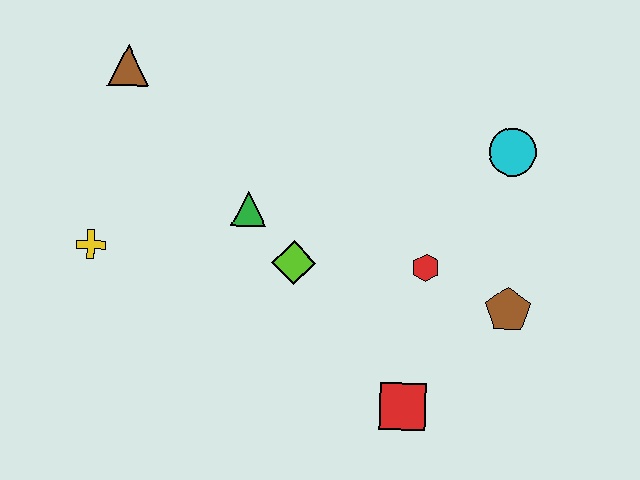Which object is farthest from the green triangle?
The brown pentagon is farthest from the green triangle.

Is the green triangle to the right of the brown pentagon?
No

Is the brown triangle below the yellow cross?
No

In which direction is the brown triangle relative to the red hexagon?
The brown triangle is to the left of the red hexagon.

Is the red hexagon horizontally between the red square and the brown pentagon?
Yes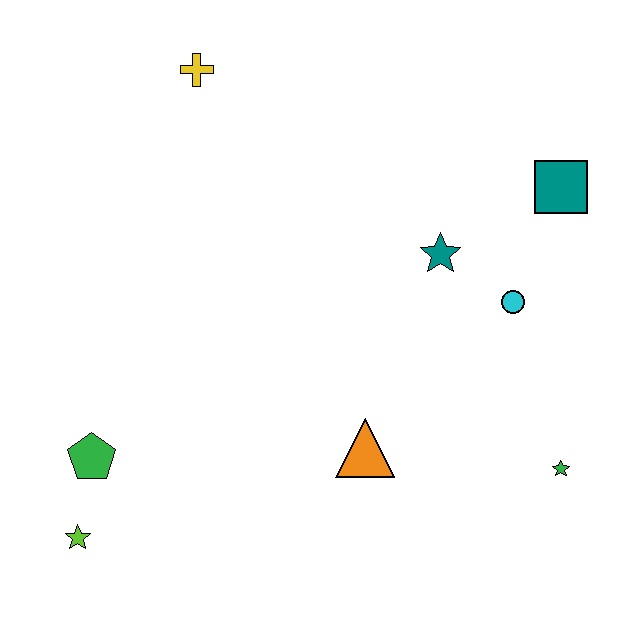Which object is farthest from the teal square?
The lime star is farthest from the teal square.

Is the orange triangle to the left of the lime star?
No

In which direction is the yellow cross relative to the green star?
The yellow cross is above the green star.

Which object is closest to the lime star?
The green pentagon is closest to the lime star.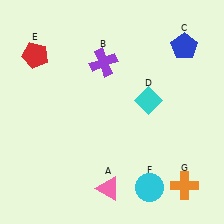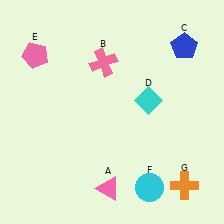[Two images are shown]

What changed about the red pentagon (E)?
In Image 1, E is red. In Image 2, it changed to pink.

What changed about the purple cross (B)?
In Image 1, B is purple. In Image 2, it changed to pink.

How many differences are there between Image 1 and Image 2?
There are 2 differences between the two images.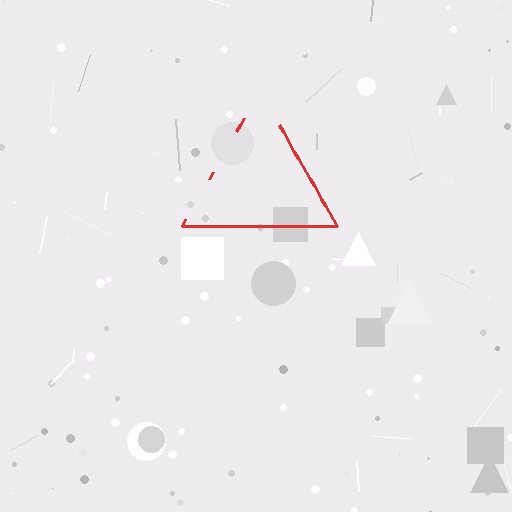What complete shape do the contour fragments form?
The contour fragments form a triangle.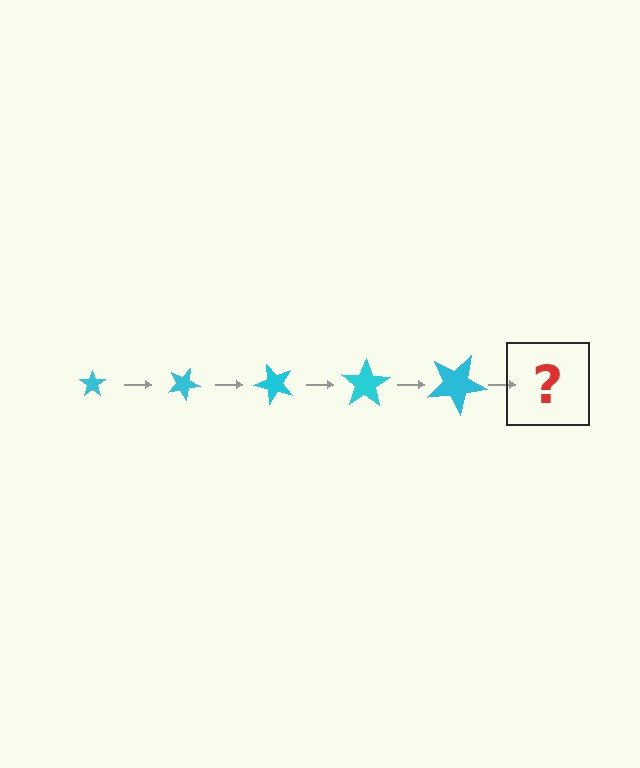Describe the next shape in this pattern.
It should be a star, larger than the previous one and rotated 125 degrees from the start.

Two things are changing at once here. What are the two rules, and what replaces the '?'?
The two rules are that the star grows larger each step and it rotates 25 degrees each step. The '?' should be a star, larger than the previous one and rotated 125 degrees from the start.